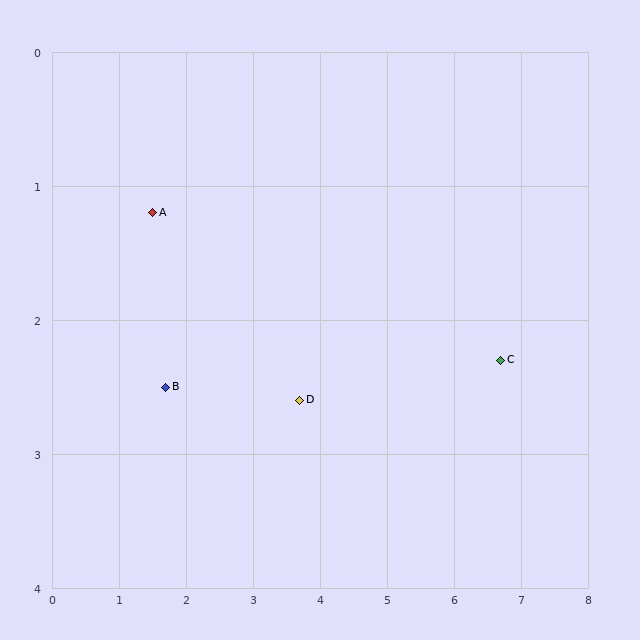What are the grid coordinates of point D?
Point D is at approximately (3.7, 2.6).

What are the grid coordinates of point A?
Point A is at approximately (1.5, 1.2).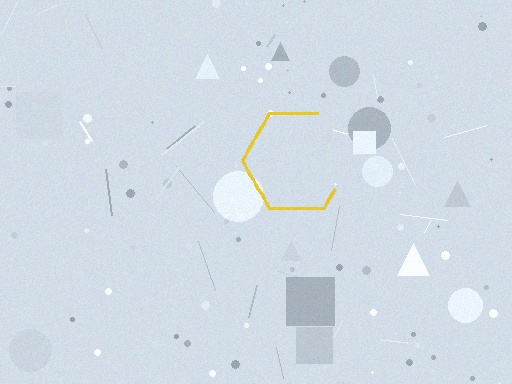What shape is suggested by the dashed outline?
The dashed outline suggests a hexagon.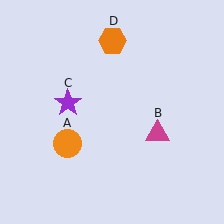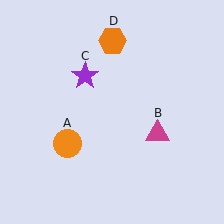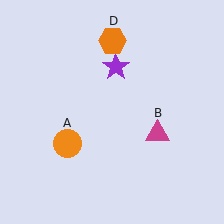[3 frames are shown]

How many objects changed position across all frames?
1 object changed position: purple star (object C).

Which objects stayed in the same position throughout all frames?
Orange circle (object A) and magenta triangle (object B) and orange hexagon (object D) remained stationary.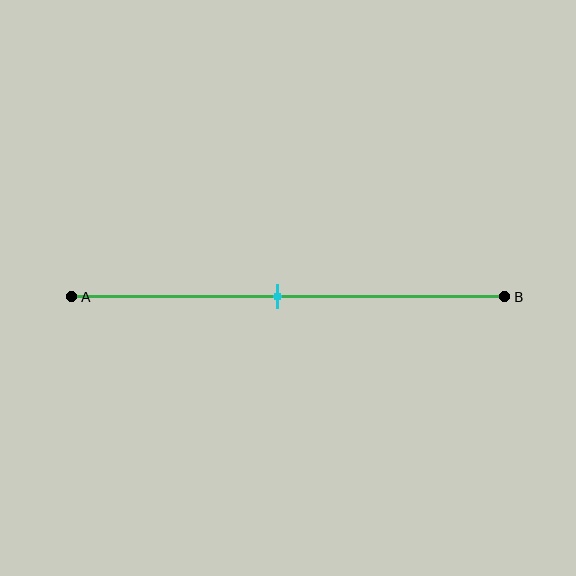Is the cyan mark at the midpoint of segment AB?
Yes, the mark is approximately at the midpoint.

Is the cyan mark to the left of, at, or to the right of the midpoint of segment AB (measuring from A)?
The cyan mark is approximately at the midpoint of segment AB.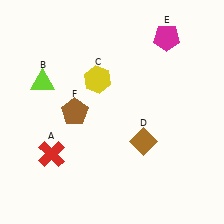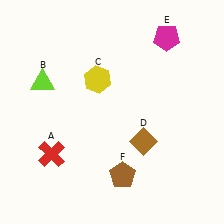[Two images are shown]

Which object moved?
The brown pentagon (F) moved down.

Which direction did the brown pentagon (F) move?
The brown pentagon (F) moved down.